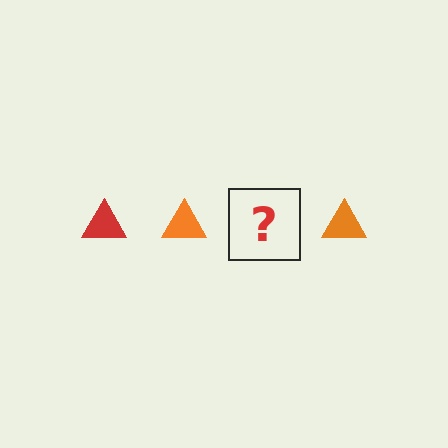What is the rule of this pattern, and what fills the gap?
The rule is that the pattern cycles through red, orange triangles. The gap should be filled with a red triangle.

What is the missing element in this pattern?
The missing element is a red triangle.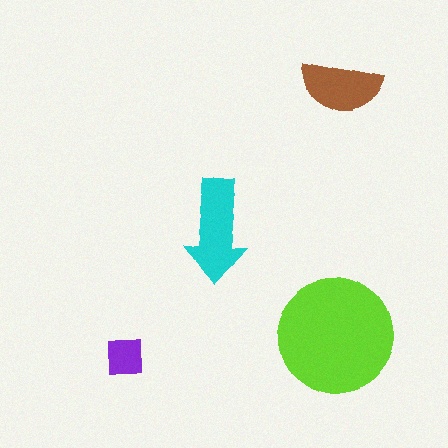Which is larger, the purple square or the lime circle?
The lime circle.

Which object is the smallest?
The purple square.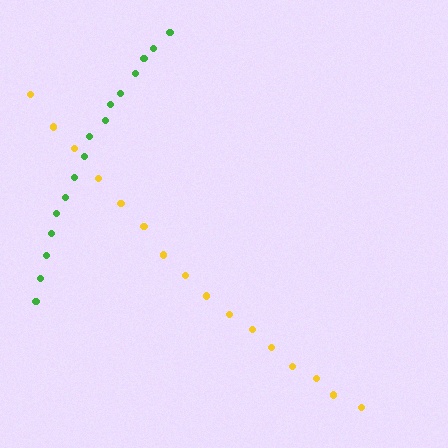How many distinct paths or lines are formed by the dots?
There are 2 distinct paths.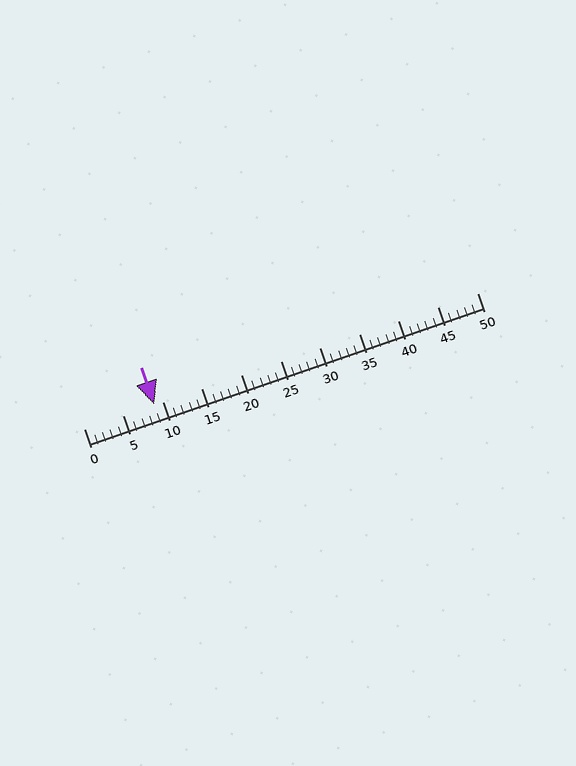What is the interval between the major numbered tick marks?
The major tick marks are spaced 5 units apart.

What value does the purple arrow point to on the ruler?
The purple arrow points to approximately 9.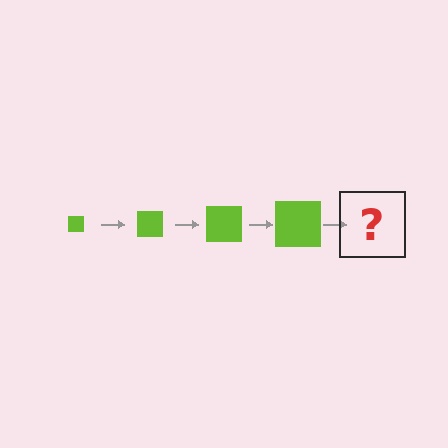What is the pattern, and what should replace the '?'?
The pattern is that the square gets progressively larger each step. The '?' should be a lime square, larger than the previous one.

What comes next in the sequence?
The next element should be a lime square, larger than the previous one.